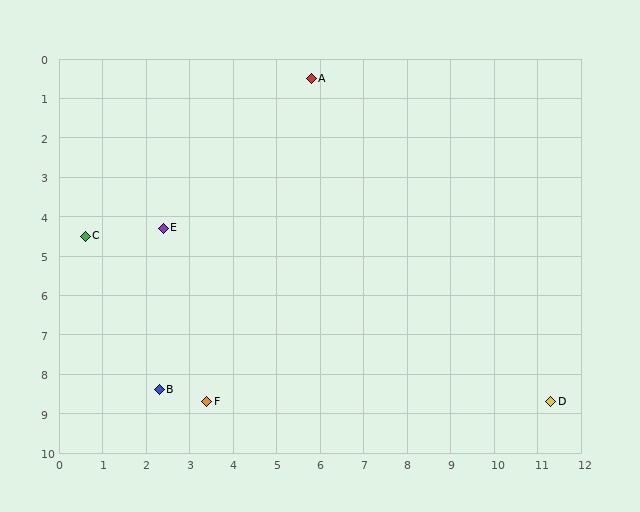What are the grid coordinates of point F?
Point F is at approximately (3.4, 8.7).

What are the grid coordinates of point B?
Point B is at approximately (2.3, 8.4).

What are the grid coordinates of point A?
Point A is at approximately (5.8, 0.5).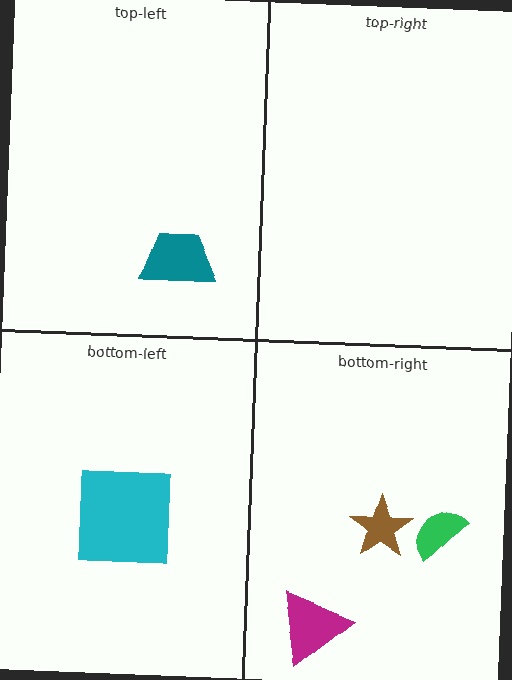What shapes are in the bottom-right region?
The green semicircle, the brown star, the magenta triangle.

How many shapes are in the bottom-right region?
3.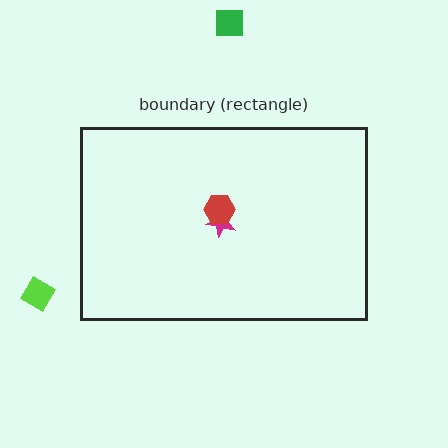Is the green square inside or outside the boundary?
Outside.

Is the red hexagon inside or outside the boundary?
Inside.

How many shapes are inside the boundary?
2 inside, 2 outside.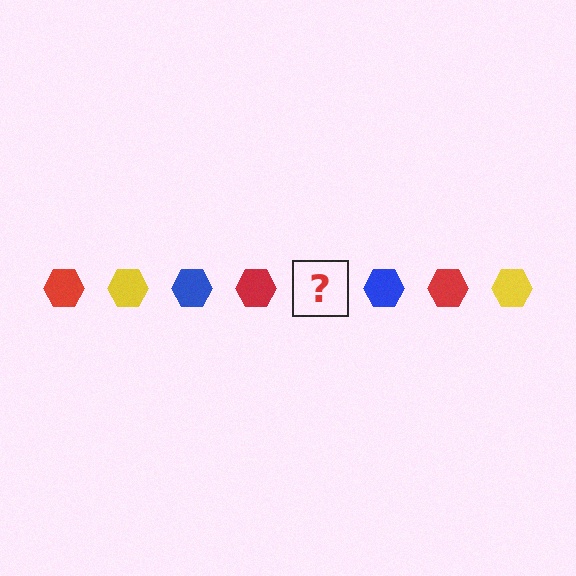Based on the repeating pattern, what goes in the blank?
The blank should be a yellow hexagon.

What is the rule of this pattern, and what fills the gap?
The rule is that the pattern cycles through red, yellow, blue hexagons. The gap should be filled with a yellow hexagon.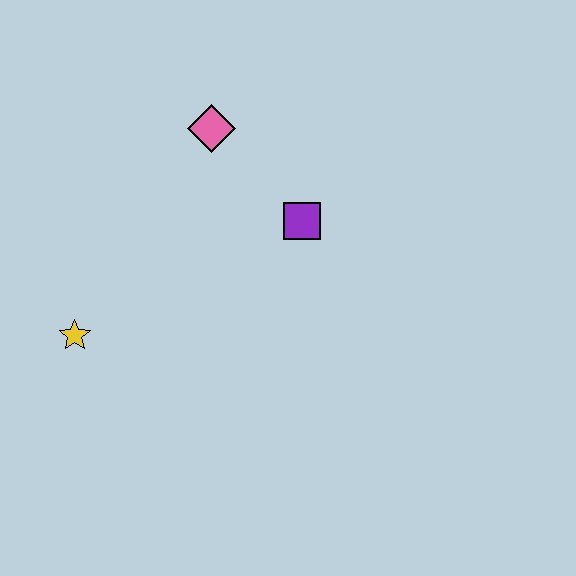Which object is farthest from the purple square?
The yellow star is farthest from the purple square.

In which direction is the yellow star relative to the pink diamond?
The yellow star is below the pink diamond.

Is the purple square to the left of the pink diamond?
No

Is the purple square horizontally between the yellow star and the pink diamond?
No